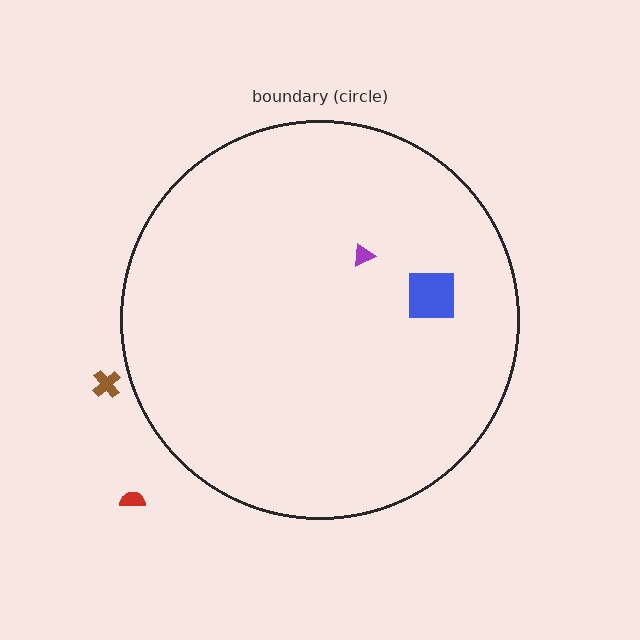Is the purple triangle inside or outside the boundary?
Inside.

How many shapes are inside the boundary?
2 inside, 2 outside.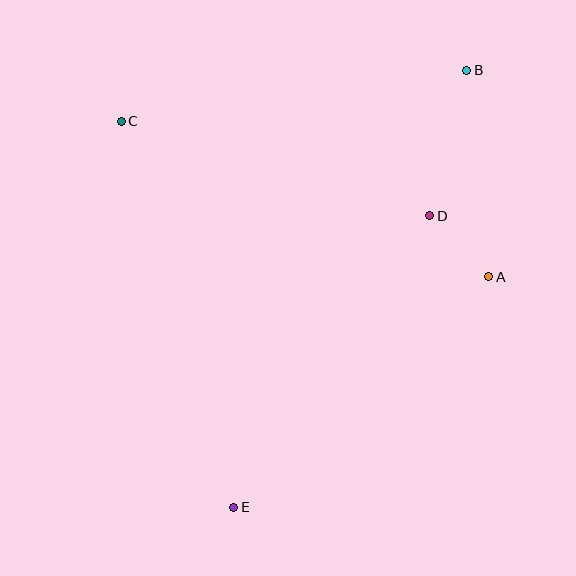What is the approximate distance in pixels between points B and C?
The distance between B and C is approximately 349 pixels.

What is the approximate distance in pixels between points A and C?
The distance between A and C is approximately 399 pixels.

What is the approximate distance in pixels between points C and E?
The distance between C and E is approximately 402 pixels.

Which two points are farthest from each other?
Points B and E are farthest from each other.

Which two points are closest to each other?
Points A and D are closest to each other.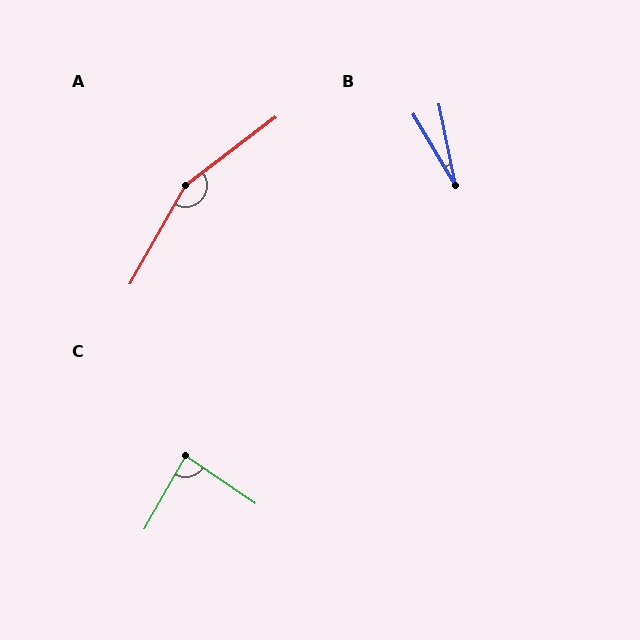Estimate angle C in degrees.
Approximately 85 degrees.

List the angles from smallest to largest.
B (19°), C (85°), A (156°).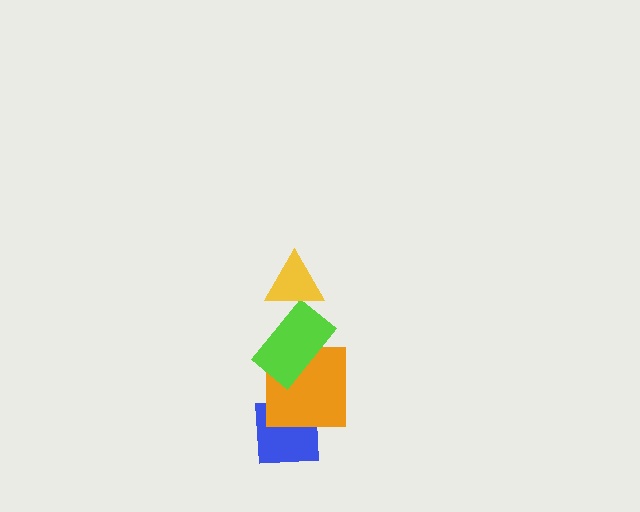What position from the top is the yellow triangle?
The yellow triangle is 1st from the top.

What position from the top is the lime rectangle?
The lime rectangle is 2nd from the top.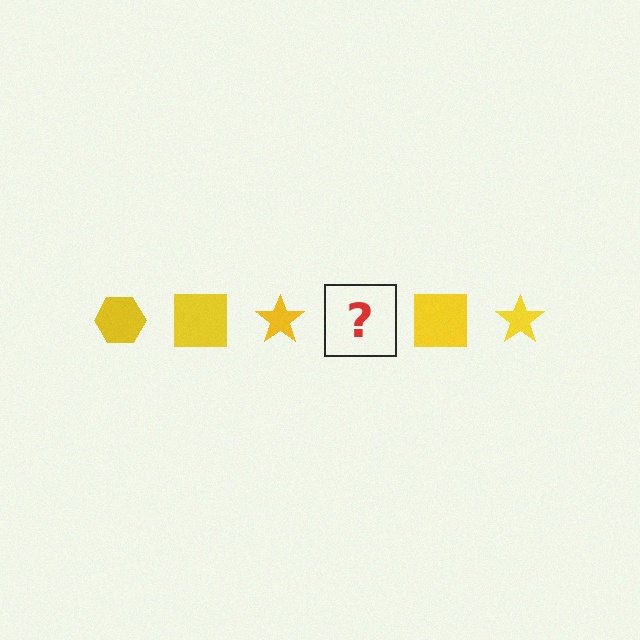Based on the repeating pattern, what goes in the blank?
The blank should be a yellow hexagon.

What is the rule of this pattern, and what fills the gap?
The rule is that the pattern cycles through hexagon, square, star shapes in yellow. The gap should be filled with a yellow hexagon.